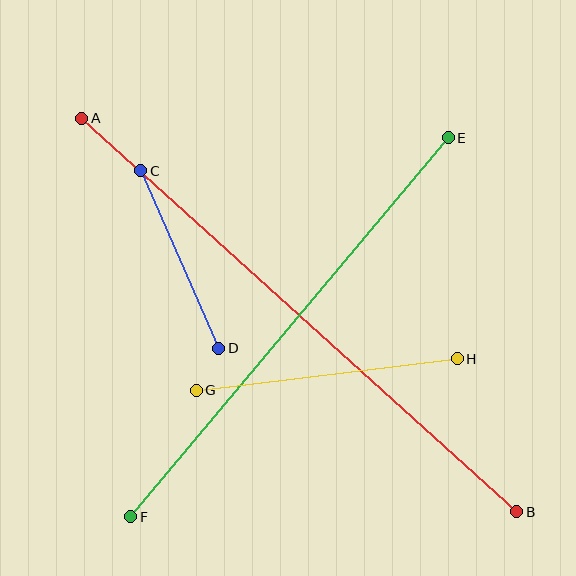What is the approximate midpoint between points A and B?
The midpoint is at approximately (299, 315) pixels.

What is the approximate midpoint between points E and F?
The midpoint is at approximately (289, 327) pixels.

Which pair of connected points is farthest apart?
Points A and B are farthest apart.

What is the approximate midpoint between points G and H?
The midpoint is at approximately (327, 374) pixels.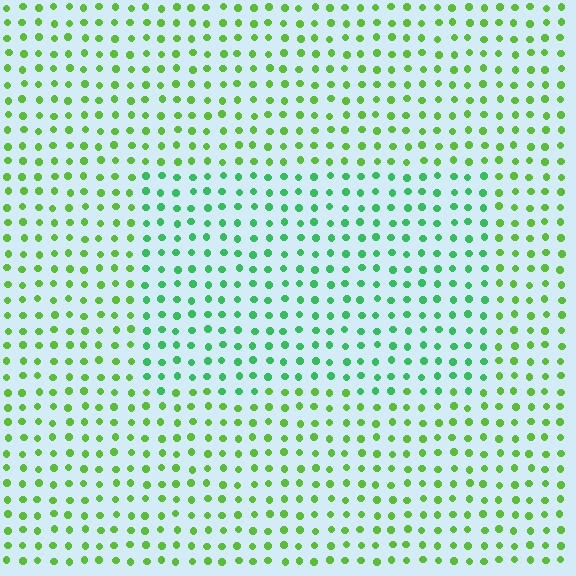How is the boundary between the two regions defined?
The boundary is defined purely by a slight shift in hue (about 33 degrees). Spacing, size, and orientation are identical on both sides.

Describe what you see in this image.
The image is filled with small lime elements in a uniform arrangement. A rectangle-shaped region is visible where the elements are tinted to a slightly different hue, forming a subtle color boundary.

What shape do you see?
I see a rectangle.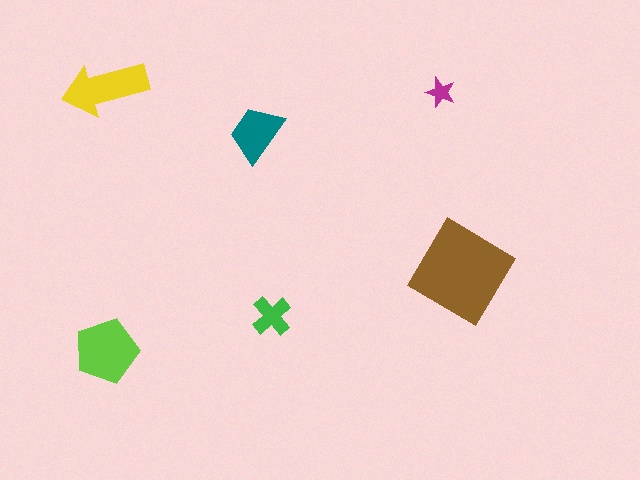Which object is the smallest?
The magenta star.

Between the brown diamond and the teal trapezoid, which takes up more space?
The brown diamond.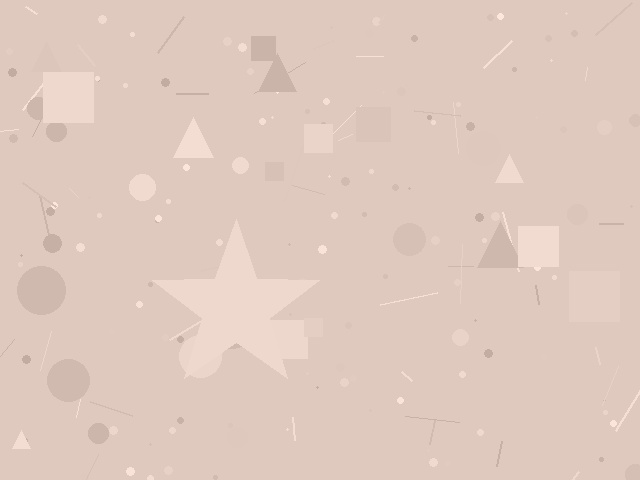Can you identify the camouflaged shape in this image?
The camouflaged shape is a star.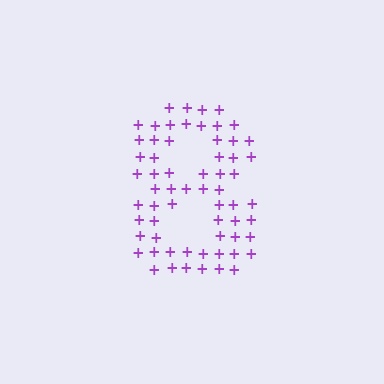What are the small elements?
The small elements are plus signs.